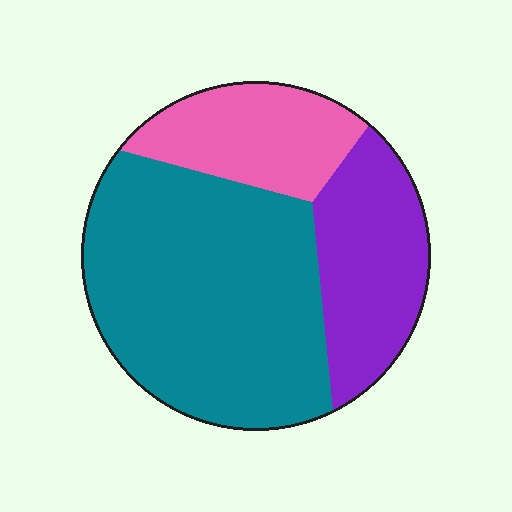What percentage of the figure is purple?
Purple covers around 25% of the figure.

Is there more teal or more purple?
Teal.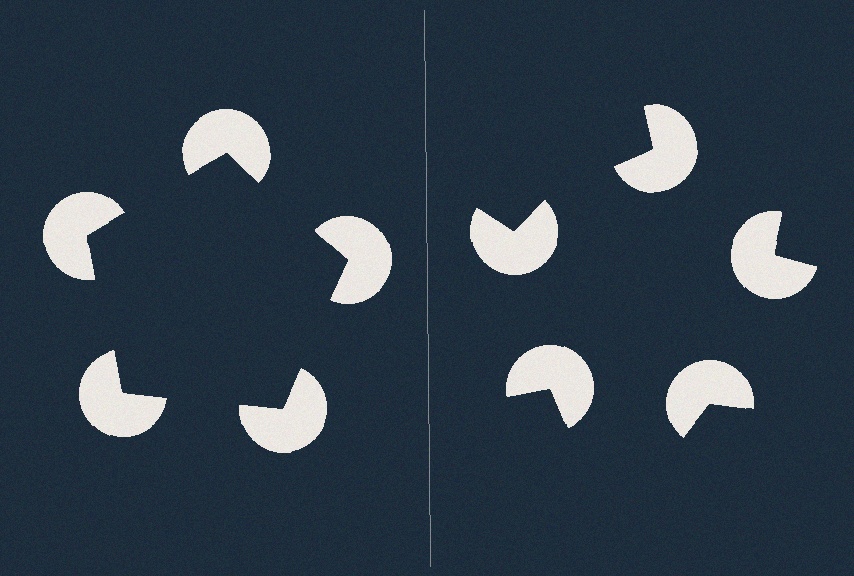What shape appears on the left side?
An illusory pentagon.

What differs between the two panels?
The pac-man discs are positioned identically on both sides; only the wedge orientations differ. On the left they align to a pentagon; on the right they are misaligned.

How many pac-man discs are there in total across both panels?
10 — 5 on each side.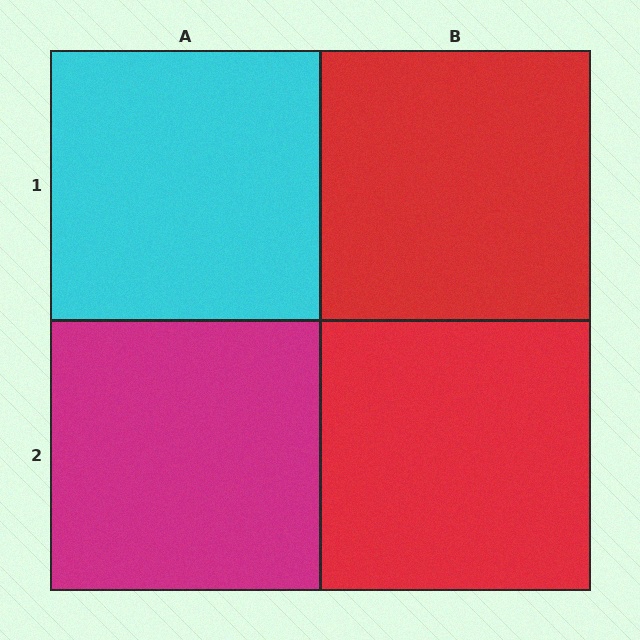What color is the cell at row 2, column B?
Red.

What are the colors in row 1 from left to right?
Cyan, red.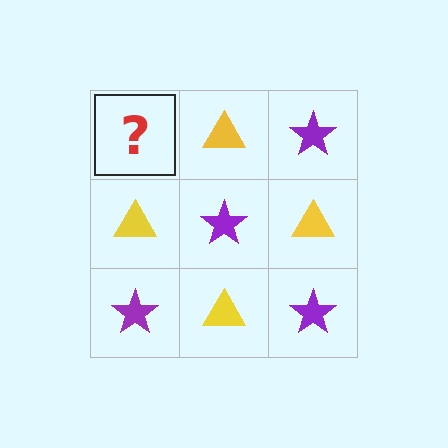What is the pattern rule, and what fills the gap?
The rule is that it alternates purple star and yellow triangle in a checkerboard pattern. The gap should be filled with a purple star.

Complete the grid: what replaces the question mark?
The question mark should be replaced with a purple star.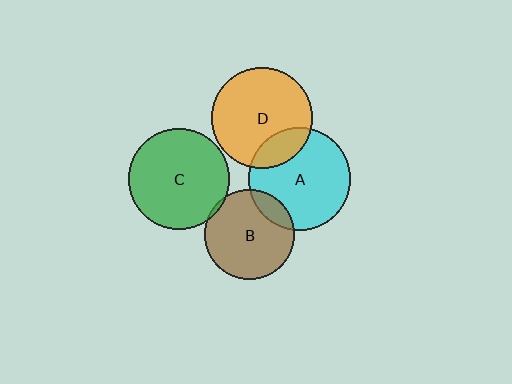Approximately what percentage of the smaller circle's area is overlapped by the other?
Approximately 5%.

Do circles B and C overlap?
Yes.